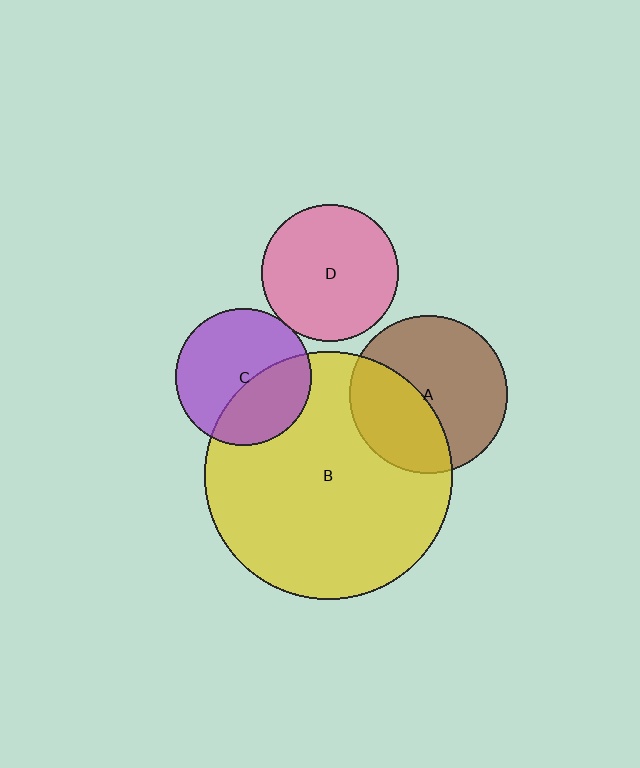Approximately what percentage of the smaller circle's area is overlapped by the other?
Approximately 5%.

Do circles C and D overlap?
Yes.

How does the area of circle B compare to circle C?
Approximately 3.3 times.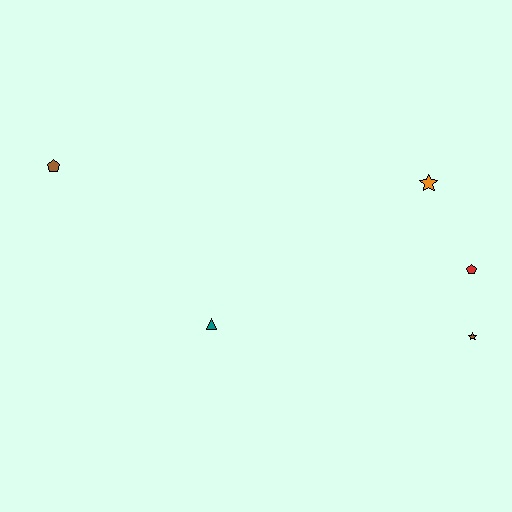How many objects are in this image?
There are 5 objects.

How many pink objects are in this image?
There are no pink objects.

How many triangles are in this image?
There is 1 triangle.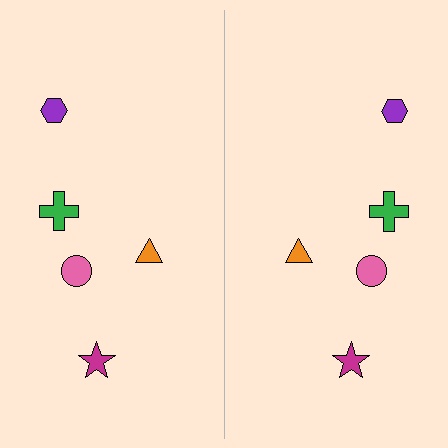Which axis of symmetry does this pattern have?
The pattern has a vertical axis of symmetry running through the center of the image.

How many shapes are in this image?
There are 10 shapes in this image.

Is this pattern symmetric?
Yes, this pattern has bilateral (reflection) symmetry.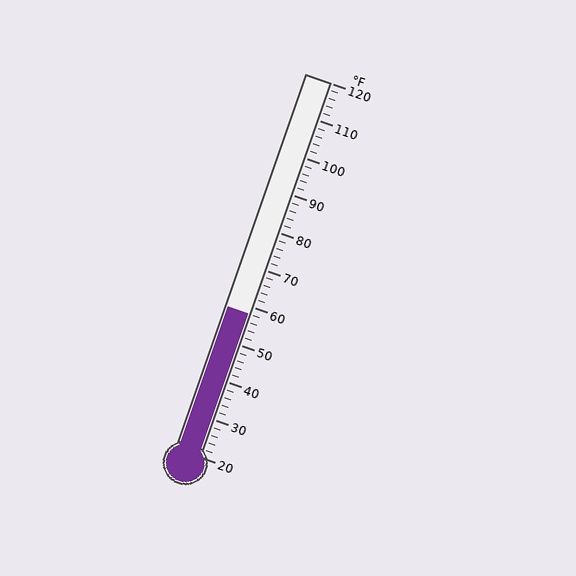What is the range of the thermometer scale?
The thermometer scale ranges from 20°F to 120°F.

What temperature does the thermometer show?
The thermometer shows approximately 58°F.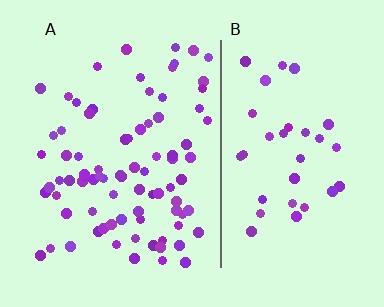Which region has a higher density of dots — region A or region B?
A (the left).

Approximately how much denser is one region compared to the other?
Approximately 2.3× — region A over region B.